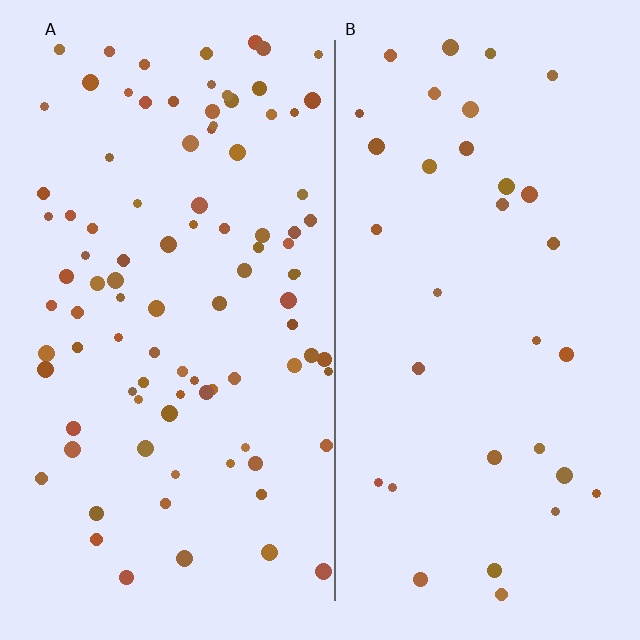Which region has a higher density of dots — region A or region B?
A (the left).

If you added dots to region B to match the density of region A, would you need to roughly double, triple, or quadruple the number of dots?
Approximately triple.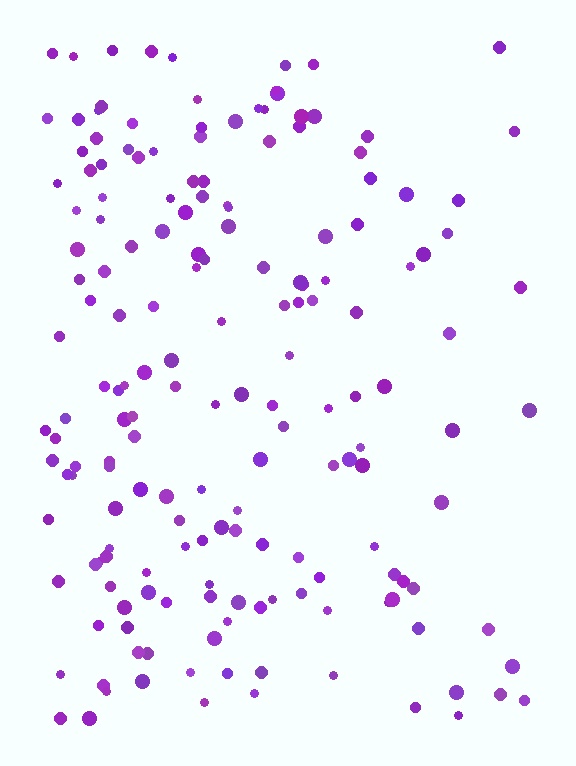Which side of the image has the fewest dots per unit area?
The right.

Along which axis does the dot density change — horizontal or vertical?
Horizontal.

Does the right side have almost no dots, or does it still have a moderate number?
Still a moderate number, just noticeably fewer than the left.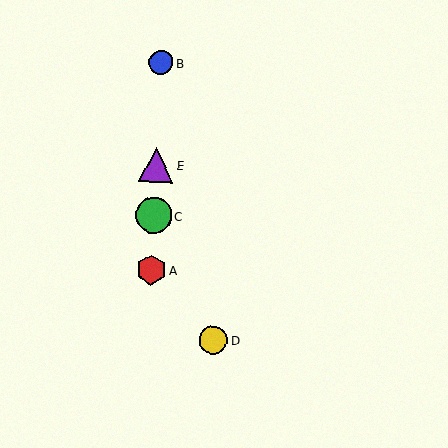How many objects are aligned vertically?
4 objects (A, B, C, E) are aligned vertically.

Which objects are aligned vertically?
Objects A, B, C, E are aligned vertically.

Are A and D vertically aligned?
No, A is at x≈151 and D is at x≈213.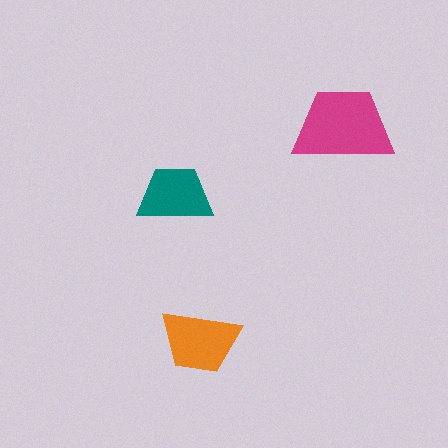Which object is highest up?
The magenta trapezoid is topmost.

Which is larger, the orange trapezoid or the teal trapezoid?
The orange one.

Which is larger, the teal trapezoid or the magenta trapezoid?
The magenta one.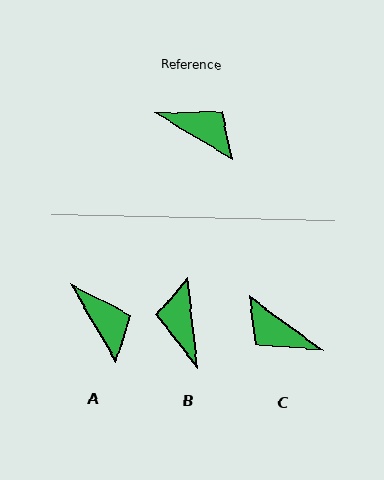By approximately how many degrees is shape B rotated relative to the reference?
Approximately 126 degrees counter-clockwise.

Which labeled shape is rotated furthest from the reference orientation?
C, about 174 degrees away.